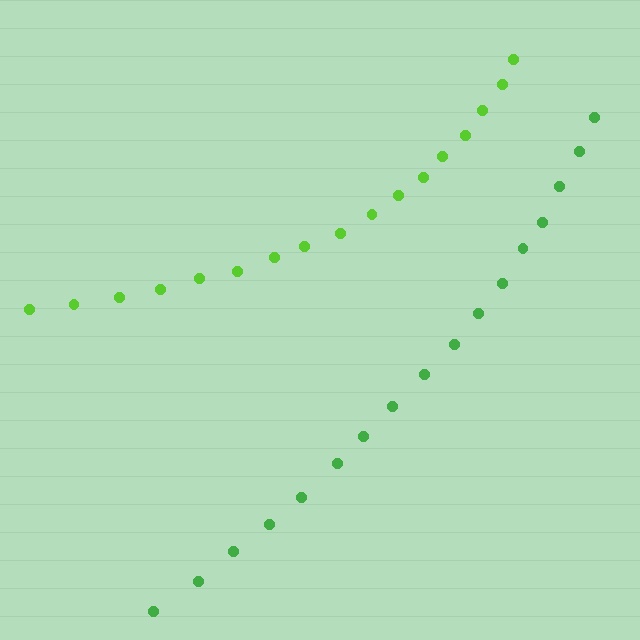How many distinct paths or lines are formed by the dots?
There are 2 distinct paths.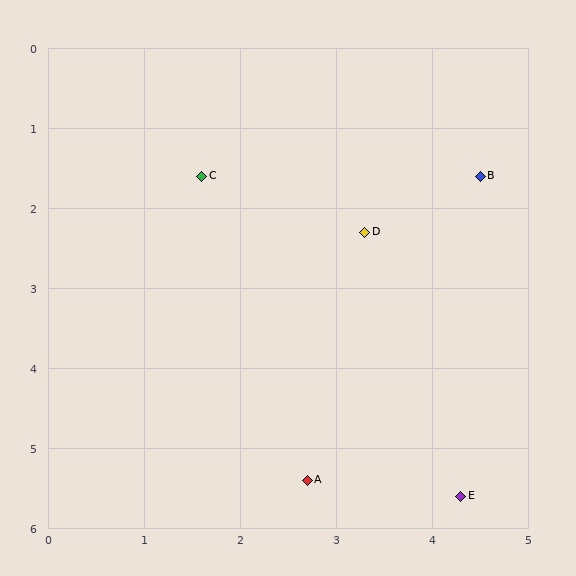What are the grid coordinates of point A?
Point A is at approximately (2.7, 5.4).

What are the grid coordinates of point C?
Point C is at approximately (1.6, 1.6).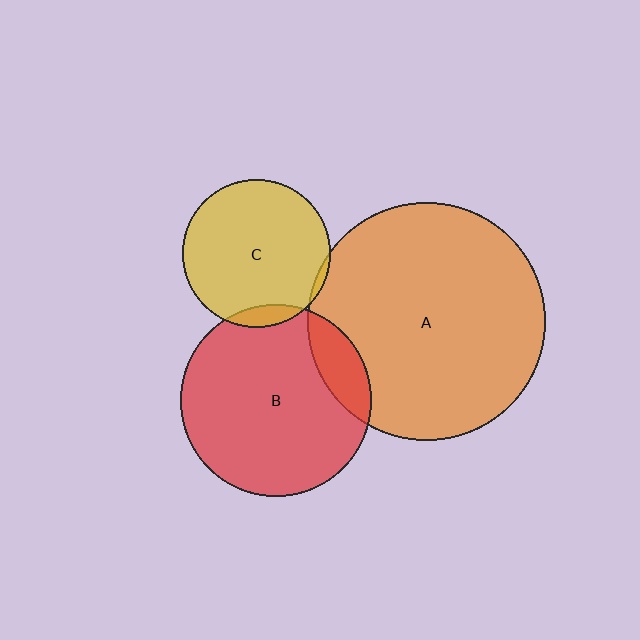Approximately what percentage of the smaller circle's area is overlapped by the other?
Approximately 5%.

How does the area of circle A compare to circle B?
Approximately 1.5 times.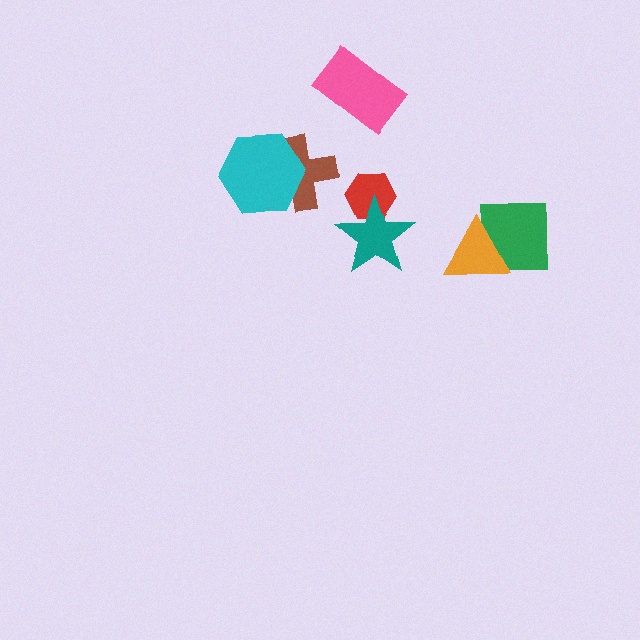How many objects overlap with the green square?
1 object overlaps with the green square.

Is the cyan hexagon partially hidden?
No, no other shape covers it.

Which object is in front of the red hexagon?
The teal star is in front of the red hexagon.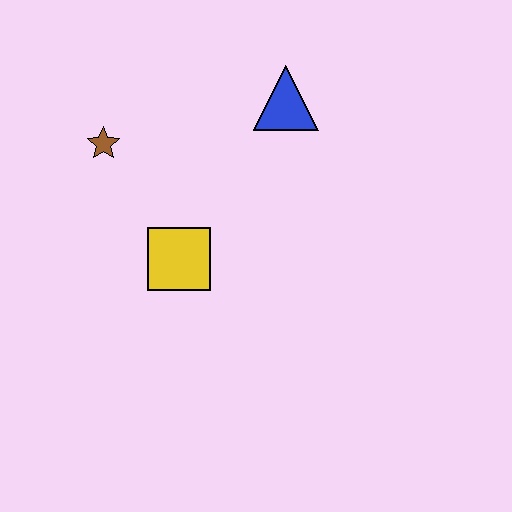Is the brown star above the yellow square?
Yes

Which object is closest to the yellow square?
The brown star is closest to the yellow square.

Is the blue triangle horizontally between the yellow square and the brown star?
No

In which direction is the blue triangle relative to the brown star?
The blue triangle is to the right of the brown star.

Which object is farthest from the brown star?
The blue triangle is farthest from the brown star.